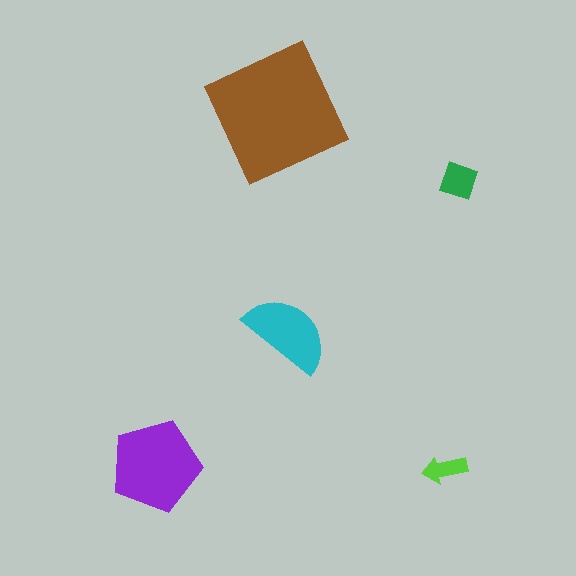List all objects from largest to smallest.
The brown square, the purple pentagon, the cyan semicircle, the green diamond, the lime arrow.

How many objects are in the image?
There are 5 objects in the image.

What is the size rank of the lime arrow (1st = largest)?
5th.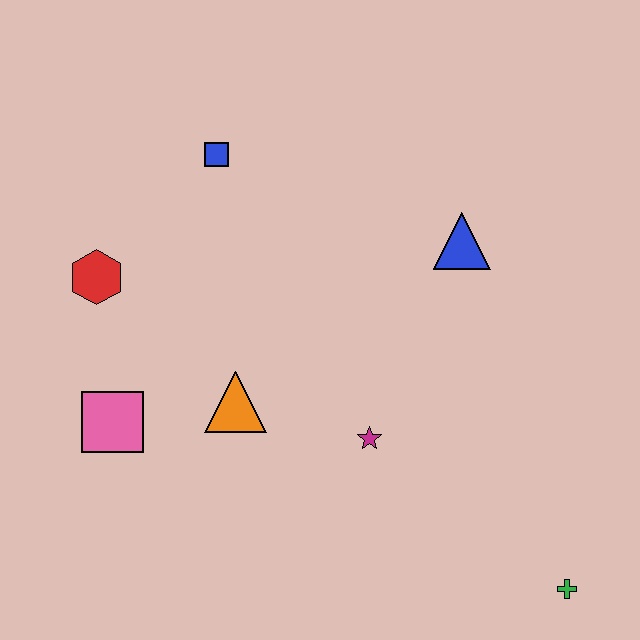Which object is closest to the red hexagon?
The pink square is closest to the red hexagon.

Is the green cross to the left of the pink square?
No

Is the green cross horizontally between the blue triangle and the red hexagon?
No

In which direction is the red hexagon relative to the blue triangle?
The red hexagon is to the left of the blue triangle.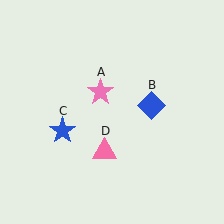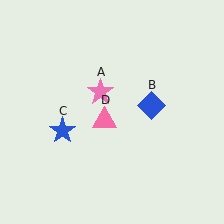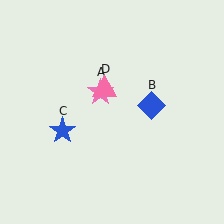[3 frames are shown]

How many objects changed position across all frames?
1 object changed position: pink triangle (object D).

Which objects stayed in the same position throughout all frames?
Pink star (object A) and blue diamond (object B) and blue star (object C) remained stationary.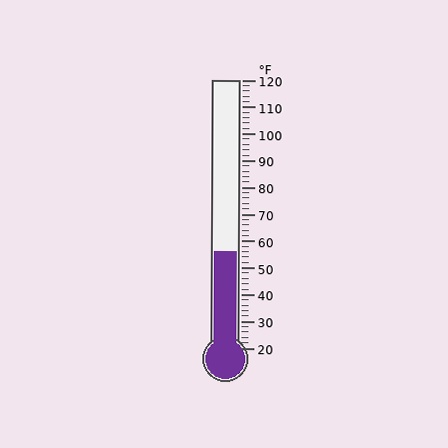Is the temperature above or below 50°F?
The temperature is above 50°F.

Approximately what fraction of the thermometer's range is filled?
The thermometer is filled to approximately 35% of its range.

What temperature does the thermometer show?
The thermometer shows approximately 56°F.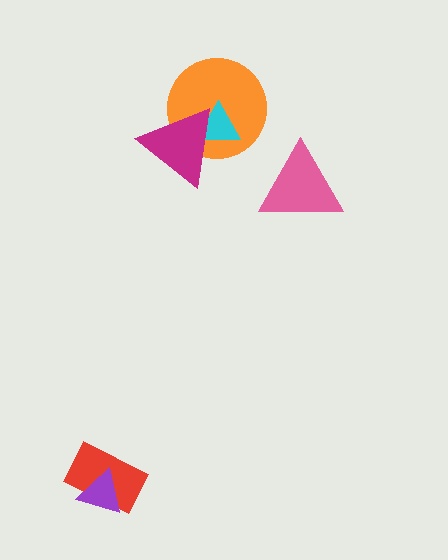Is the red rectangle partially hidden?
Yes, it is partially covered by another shape.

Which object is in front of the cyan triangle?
The magenta triangle is in front of the cyan triangle.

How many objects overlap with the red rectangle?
1 object overlaps with the red rectangle.